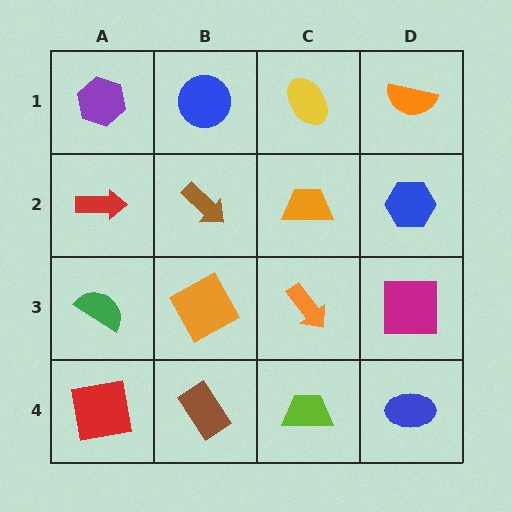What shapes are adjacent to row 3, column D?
A blue hexagon (row 2, column D), a blue ellipse (row 4, column D), an orange arrow (row 3, column C).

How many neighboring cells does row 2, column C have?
4.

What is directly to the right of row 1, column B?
A yellow ellipse.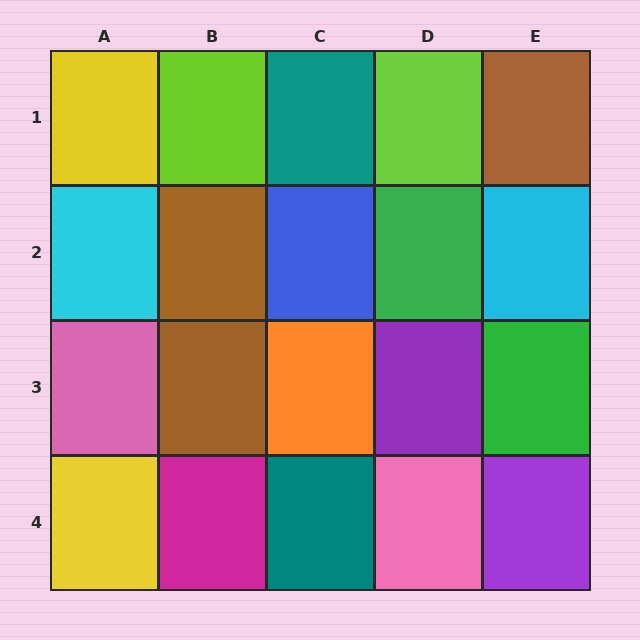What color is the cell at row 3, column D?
Purple.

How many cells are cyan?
2 cells are cyan.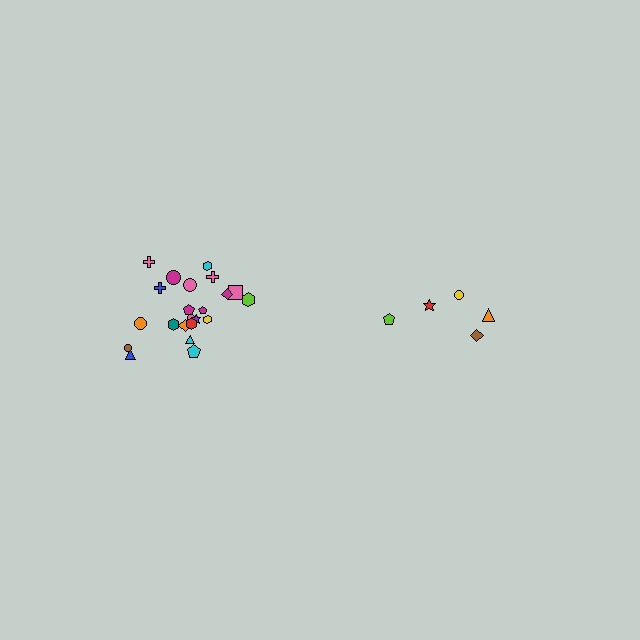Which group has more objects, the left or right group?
The left group.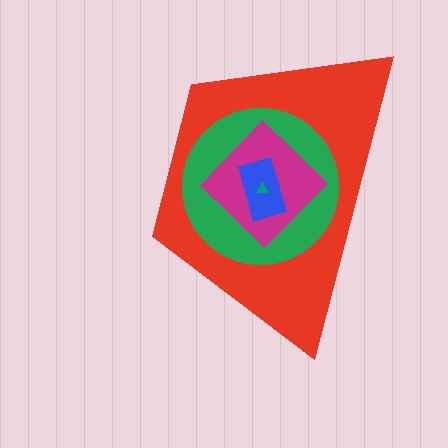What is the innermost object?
The teal triangle.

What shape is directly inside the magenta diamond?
The blue rectangle.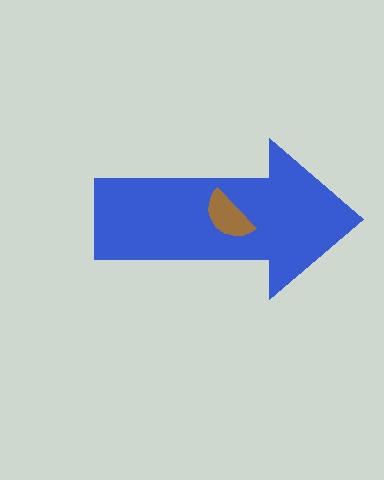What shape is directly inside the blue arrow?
The brown semicircle.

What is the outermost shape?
The blue arrow.